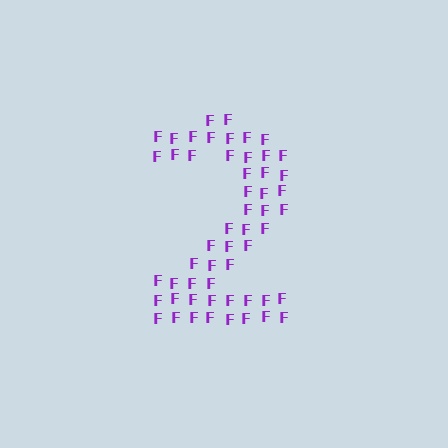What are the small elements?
The small elements are letter F's.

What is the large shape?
The large shape is the digit 2.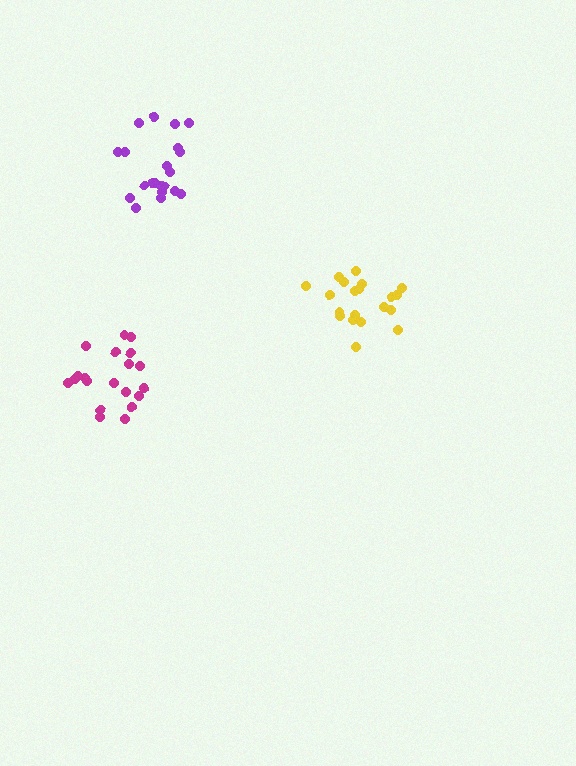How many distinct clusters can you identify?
There are 3 distinct clusters.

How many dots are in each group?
Group 1: 20 dots, Group 2: 21 dots, Group 3: 20 dots (61 total).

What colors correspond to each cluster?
The clusters are colored: magenta, purple, yellow.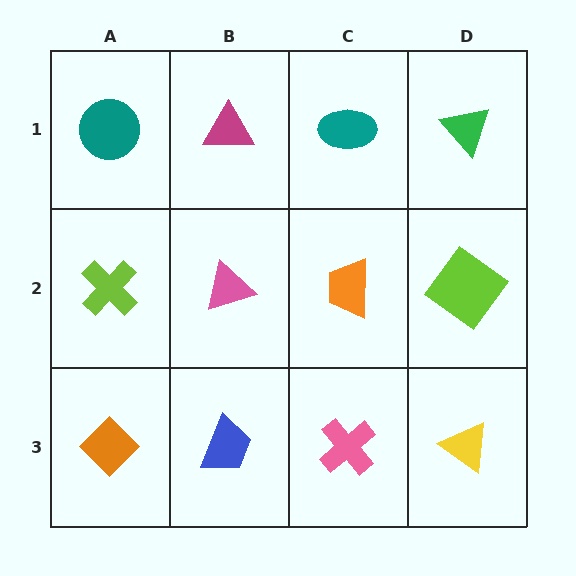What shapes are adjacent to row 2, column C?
A teal ellipse (row 1, column C), a pink cross (row 3, column C), a pink triangle (row 2, column B), a lime diamond (row 2, column D).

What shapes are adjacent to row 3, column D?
A lime diamond (row 2, column D), a pink cross (row 3, column C).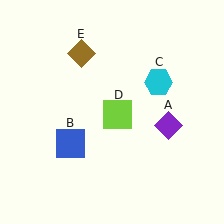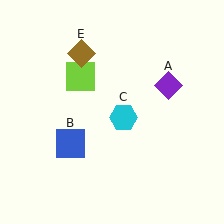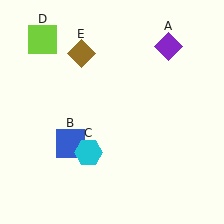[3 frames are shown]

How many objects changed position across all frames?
3 objects changed position: purple diamond (object A), cyan hexagon (object C), lime square (object D).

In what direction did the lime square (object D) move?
The lime square (object D) moved up and to the left.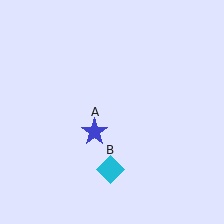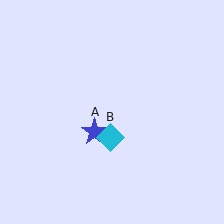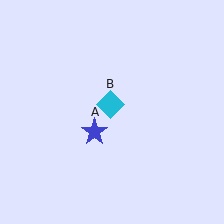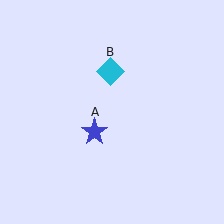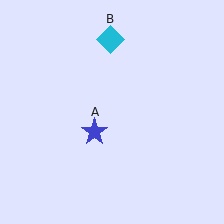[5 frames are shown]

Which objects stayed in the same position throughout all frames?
Blue star (object A) remained stationary.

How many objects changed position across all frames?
1 object changed position: cyan diamond (object B).